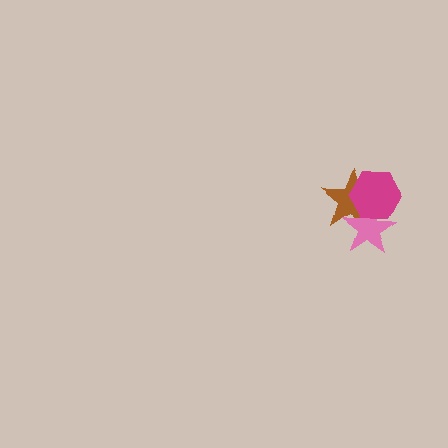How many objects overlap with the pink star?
2 objects overlap with the pink star.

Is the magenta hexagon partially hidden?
No, no other shape covers it.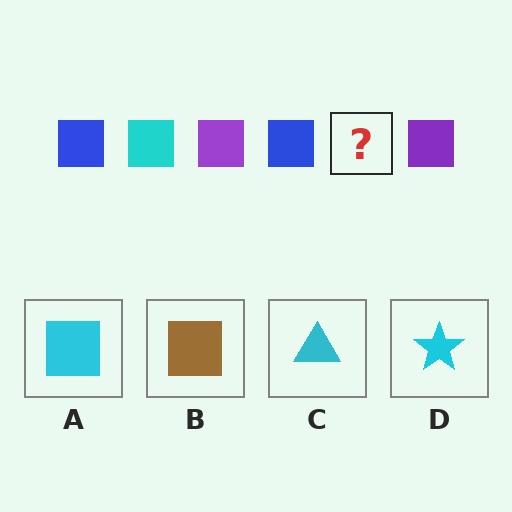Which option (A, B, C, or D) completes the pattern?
A.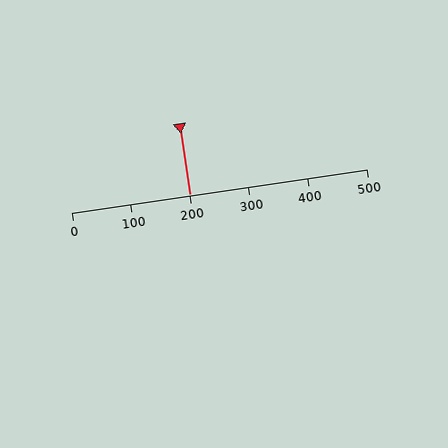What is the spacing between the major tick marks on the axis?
The major ticks are spaced 100 apart.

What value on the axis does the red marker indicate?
The marker indicates approximately 200.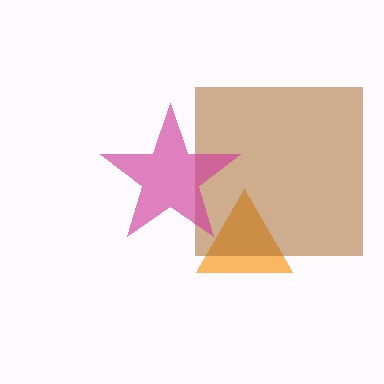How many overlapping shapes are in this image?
There are 3 overlapping shapes in the image.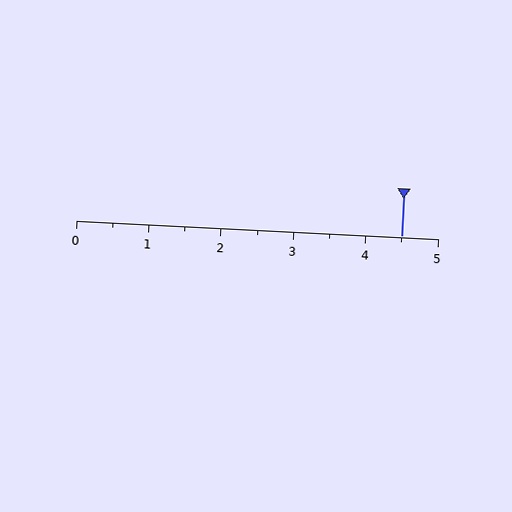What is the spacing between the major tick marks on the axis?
The major ticks are spaced 1 apart.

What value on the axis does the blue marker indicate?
The marker indicates approximately 4.5.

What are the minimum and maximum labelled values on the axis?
The axis runs from 0 to 5.